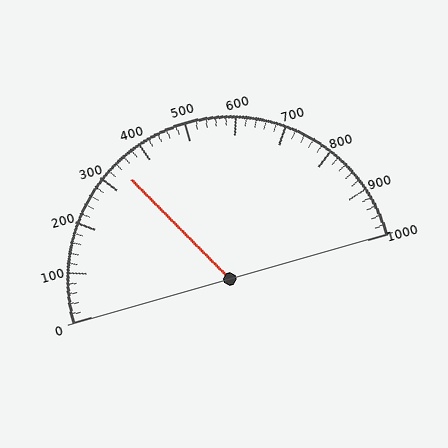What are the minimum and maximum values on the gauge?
The gauge ranges from 0 to 1000.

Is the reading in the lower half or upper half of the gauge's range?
The reading is in the lower half of the range (0 to 1000).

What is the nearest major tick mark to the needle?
The nearest major tick mark is 300.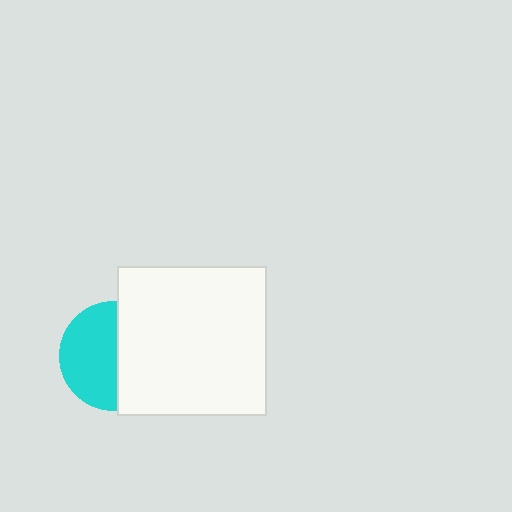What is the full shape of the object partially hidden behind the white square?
The partially hidden object is a cyan circle.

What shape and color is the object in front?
The object in front is a white square.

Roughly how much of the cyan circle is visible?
About half of it is visible (roughly 54%).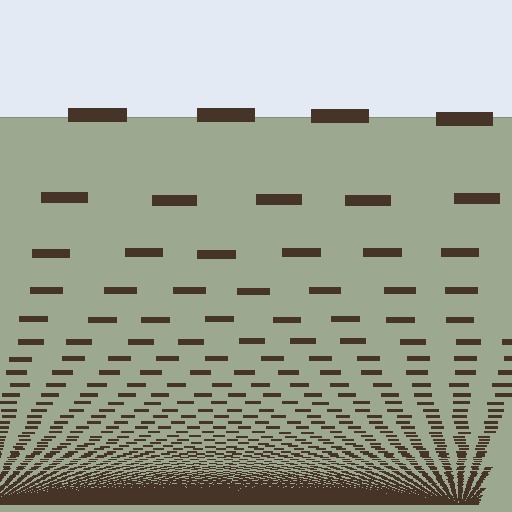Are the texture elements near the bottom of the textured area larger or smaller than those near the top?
Smaller. The gradient is inverted — elements near the bottom are smaller and denser.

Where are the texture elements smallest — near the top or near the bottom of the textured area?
Near the bottom.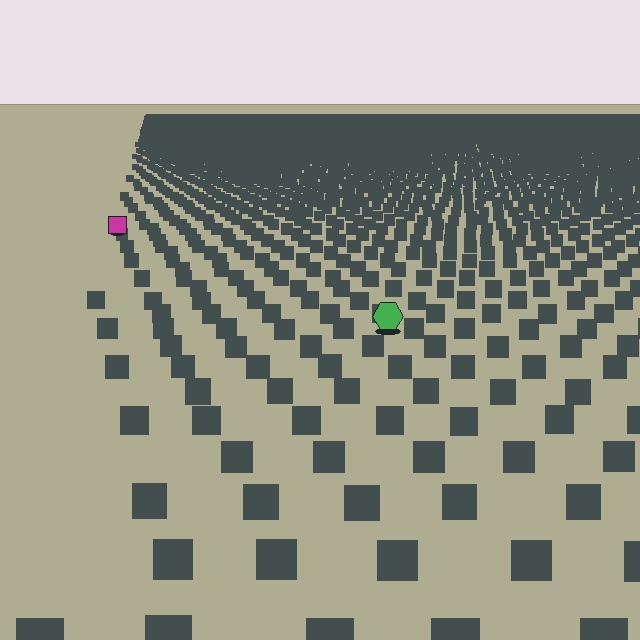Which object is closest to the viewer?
The green hexagon is closest. The texture marks near it are larger and more spread out.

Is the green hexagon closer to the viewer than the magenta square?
Yes. The green hexagon is closer — you can tell from the texture gradient: the ground texture is coarser near it.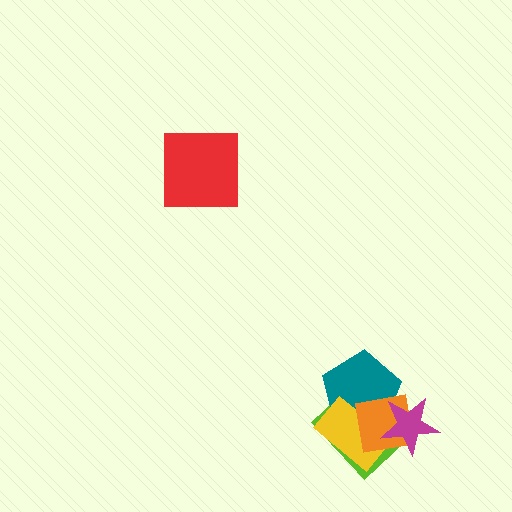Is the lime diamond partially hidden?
Yes, it is partially covered by another shape.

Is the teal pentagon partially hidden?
Yes, it is partially covered by another shape.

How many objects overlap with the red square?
0 objects overlap with the red square.